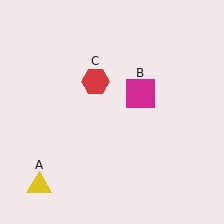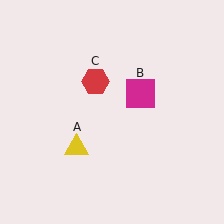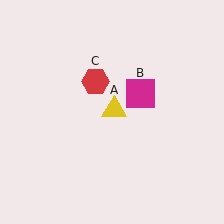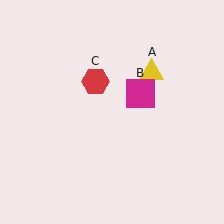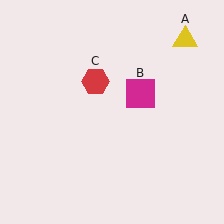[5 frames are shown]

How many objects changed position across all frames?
1 object changed position: yellow triangle (object A).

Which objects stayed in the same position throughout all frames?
Magenta square (object B) and red hexagon (object C) remained stationary.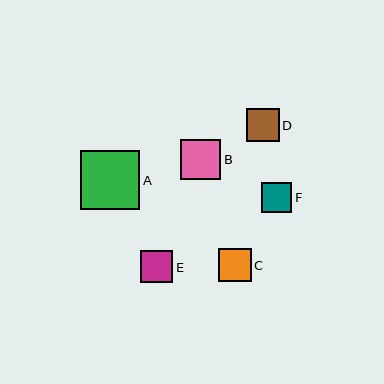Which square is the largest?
Square A is the largest with a size of approximately 59 pixels.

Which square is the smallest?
Square F is the smallest with a size of approximately 30 pixels.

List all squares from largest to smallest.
From largest to smallest: A, B, C, D, E, F.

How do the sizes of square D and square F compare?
Square D and square F are approximately the same size.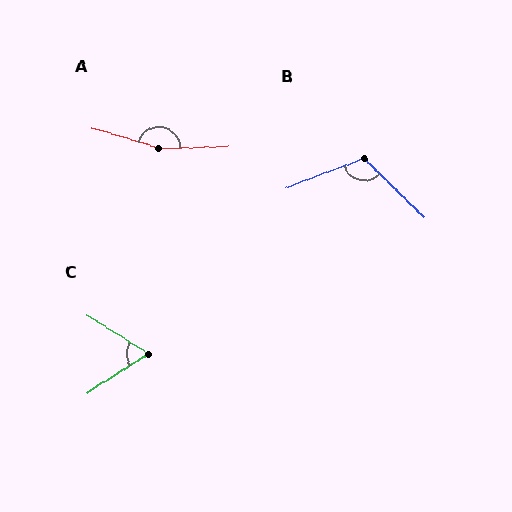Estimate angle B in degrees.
Approximately 115 degrees.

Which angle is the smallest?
C, at approximately 65 degrees.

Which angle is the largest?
A, at approximately 162 degrees.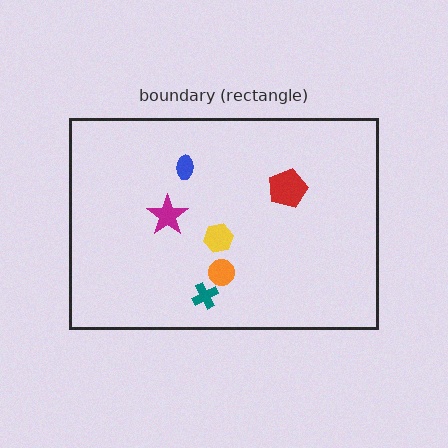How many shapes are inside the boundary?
6 inside, 0 outside.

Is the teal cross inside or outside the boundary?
Inside.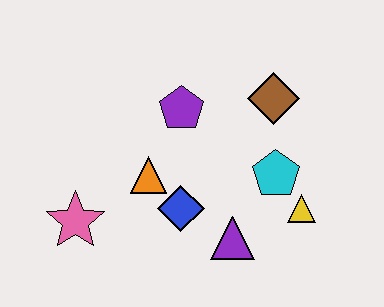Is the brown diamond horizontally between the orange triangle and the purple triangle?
No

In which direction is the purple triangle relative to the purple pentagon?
The purple triangle is below the purple pentagon.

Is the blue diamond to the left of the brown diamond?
Yes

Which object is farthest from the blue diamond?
The brown diamond is farthest from the blue diamond.